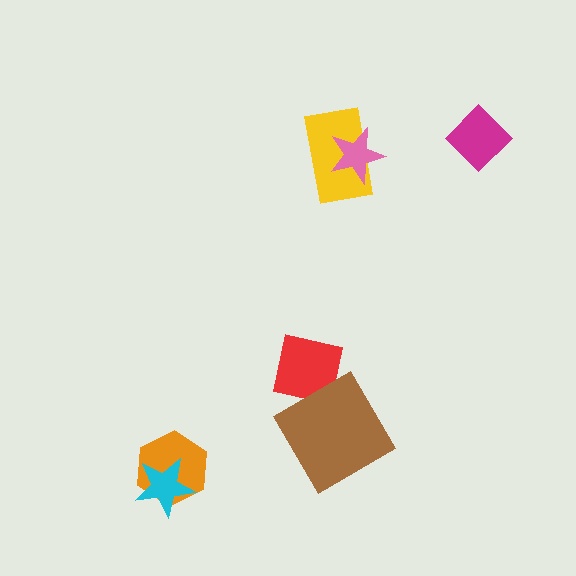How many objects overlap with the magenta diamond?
0 objects overlap with the magenta diamond.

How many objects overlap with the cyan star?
1 object overlaps with the cyan star.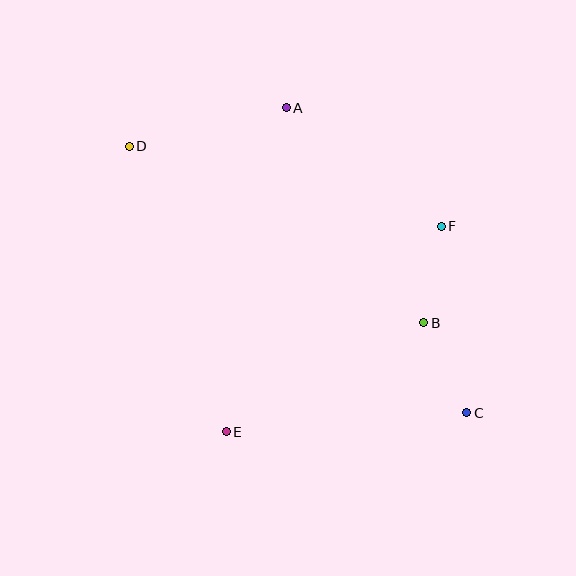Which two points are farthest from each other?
Points C and D are farthest from each other.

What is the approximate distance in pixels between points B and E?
The distance between B and E is approximately 226 pixels.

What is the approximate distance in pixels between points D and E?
The distance between D and E is approximately 302 pixels.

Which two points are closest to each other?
Points B and F are closest to each other.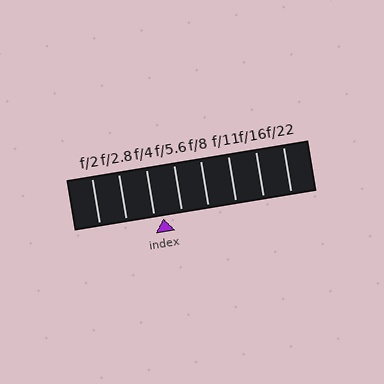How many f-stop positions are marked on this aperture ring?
There are 8 f-stop positions marked.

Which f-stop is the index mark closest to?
The index mark is closest to f/4.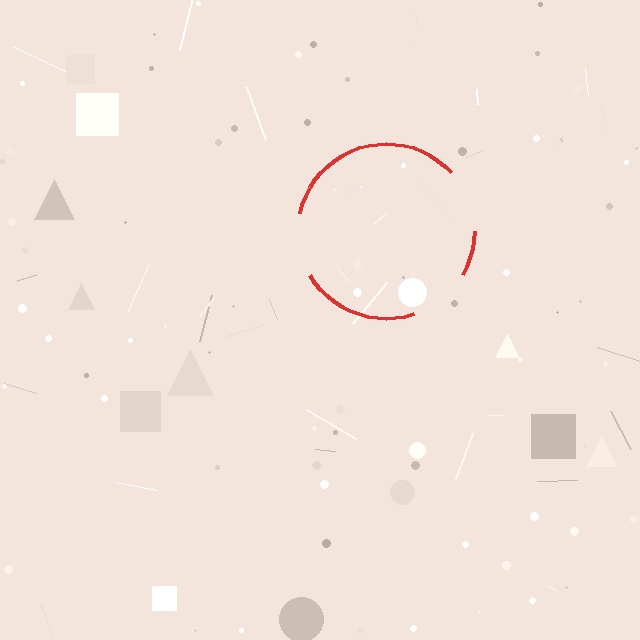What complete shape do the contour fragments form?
The contour fragments form a circle.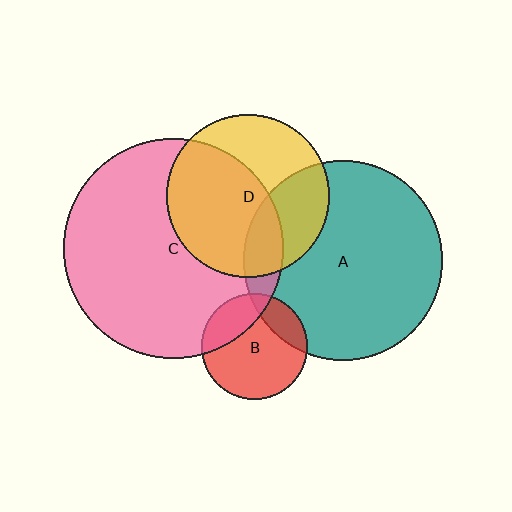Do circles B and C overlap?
Yes.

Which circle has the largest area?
Circle C (pink).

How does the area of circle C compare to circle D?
Approximately 1.8 times.